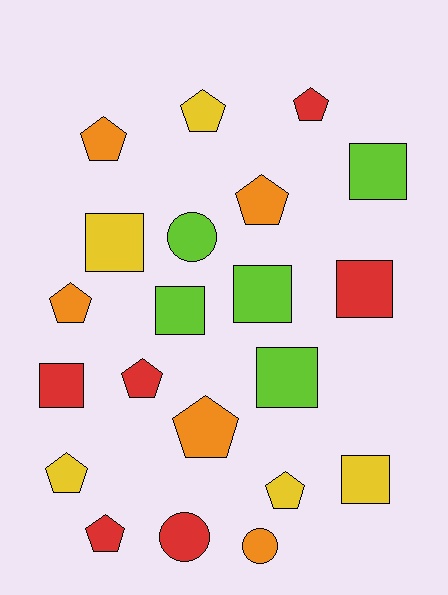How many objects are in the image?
There are 21 objects.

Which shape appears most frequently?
Pentagon, with 10 objects.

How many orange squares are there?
There are no orange squares.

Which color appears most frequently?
Red, with 6 objects.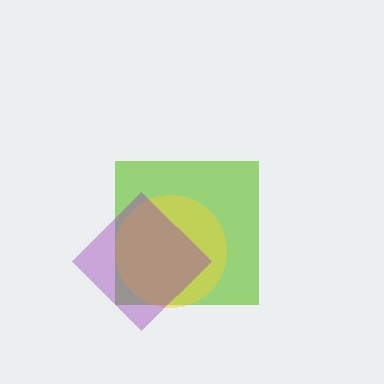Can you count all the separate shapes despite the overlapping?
Yes, there are 3 separate shapes.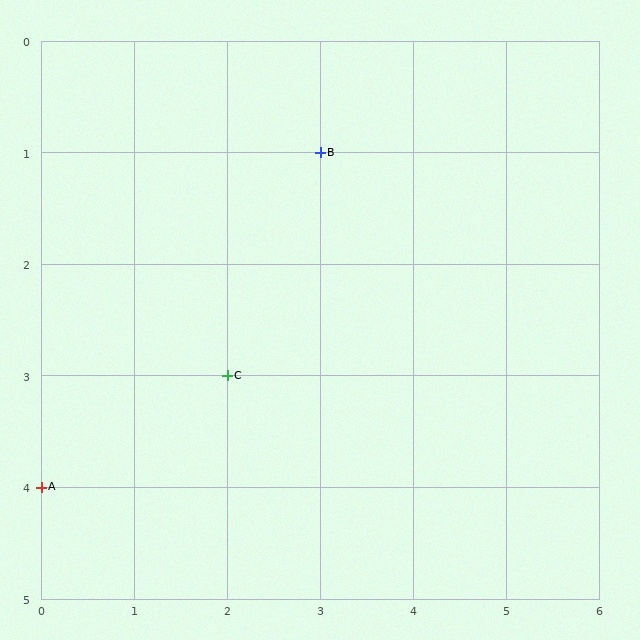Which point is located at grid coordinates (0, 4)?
Point A is at (0, 4).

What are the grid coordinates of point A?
Point A is at grid coordinates (0, 4).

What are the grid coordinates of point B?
Point B is at grid coordinates (3, 1).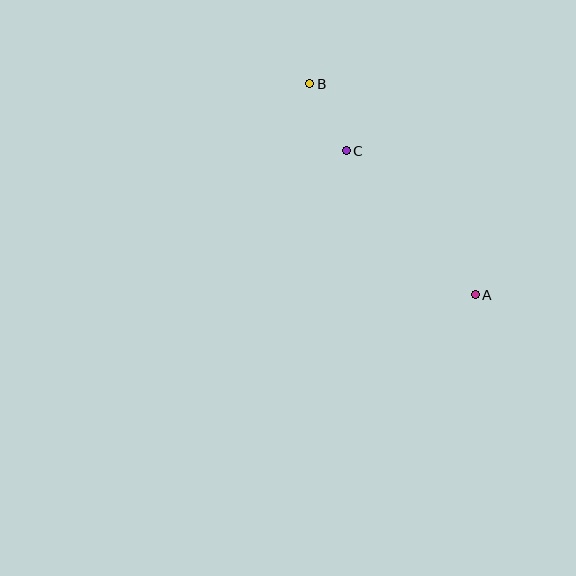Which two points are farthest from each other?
Points A and B are farthest from each other.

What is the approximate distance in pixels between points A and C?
The distance between A and C is approximately 194 pixels.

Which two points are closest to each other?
Points B and C are closest to each other.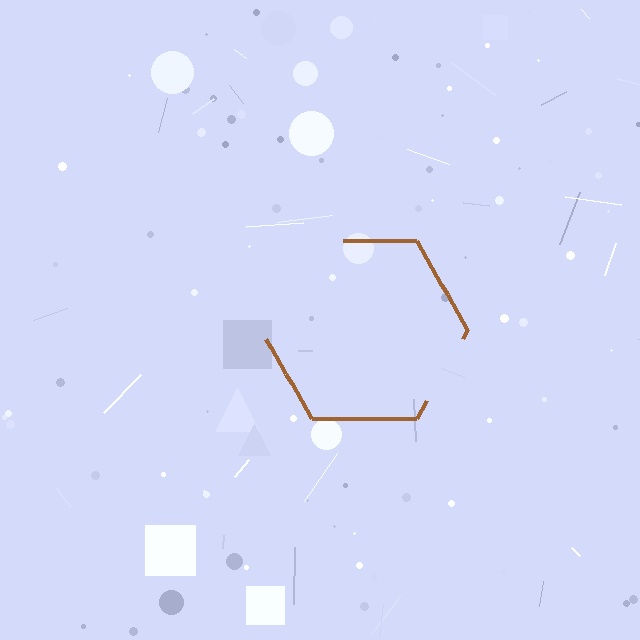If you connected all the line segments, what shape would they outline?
They would outline a hexagon.